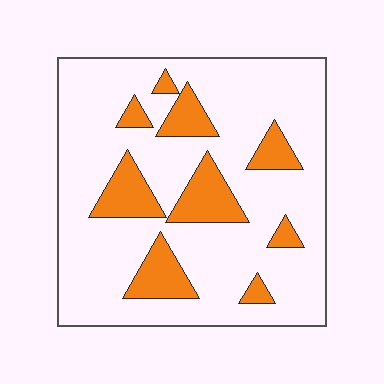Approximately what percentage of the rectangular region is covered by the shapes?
Approximately 20%.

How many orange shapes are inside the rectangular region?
9.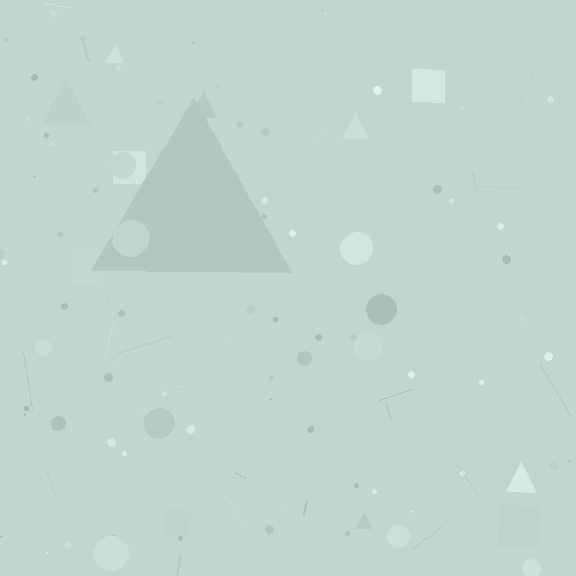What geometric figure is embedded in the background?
A triangle is embedded in the background.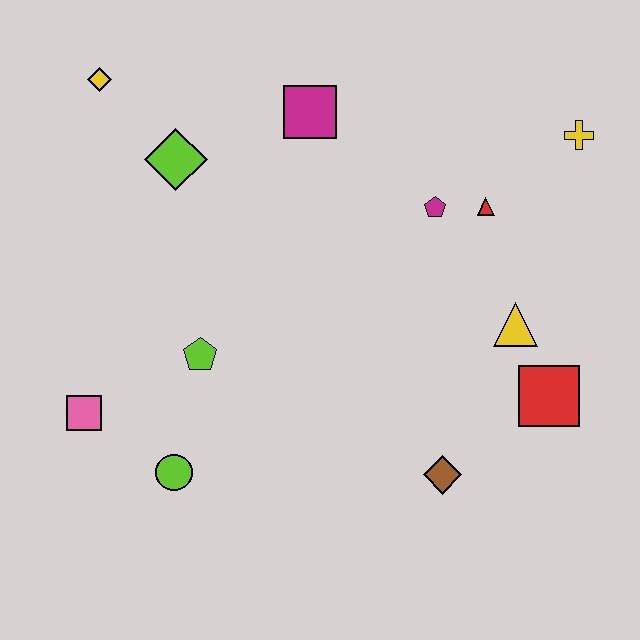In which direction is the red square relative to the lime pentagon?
The red square is to the right of the lime pentagon.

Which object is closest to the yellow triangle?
The red square is closest to the yellow triangle.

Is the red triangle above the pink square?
Yes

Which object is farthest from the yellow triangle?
The yellow diamond is farthest from the yellow triangle.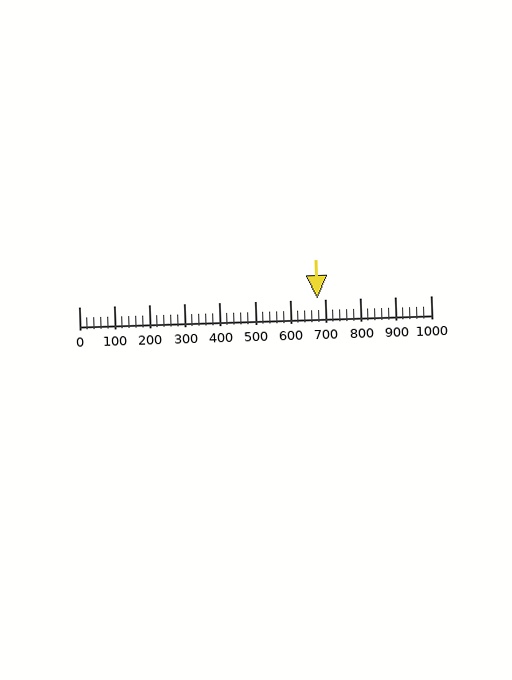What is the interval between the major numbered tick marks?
The major tick marks are spaced 100 units apart.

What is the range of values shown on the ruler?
The ruler shows values from 0 to 1000.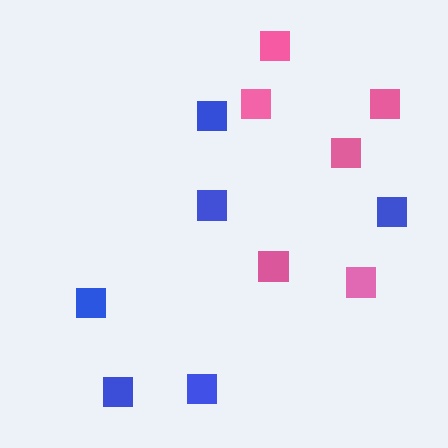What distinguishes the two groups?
There are 2 groups: one group of pink squares (6) and one group of blue squares (6).